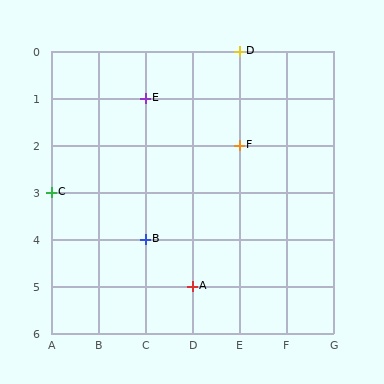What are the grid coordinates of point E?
Point E is at grid coordinates (C, 1).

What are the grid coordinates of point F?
Point F is at grid coordinates (E, 2).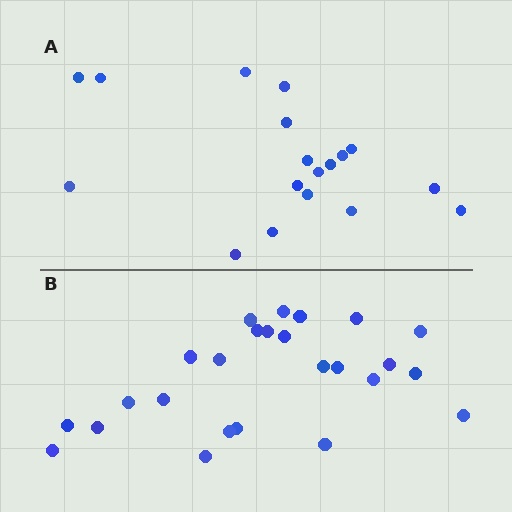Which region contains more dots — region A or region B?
Region B (the bottom region) has more dots.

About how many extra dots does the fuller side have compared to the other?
Region B has roughly 8 or so more dots than region A.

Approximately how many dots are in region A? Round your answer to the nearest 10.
About 20 dots. (The exact count is 18, which rounds to 20.)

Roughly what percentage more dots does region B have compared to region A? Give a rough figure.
About 40% more.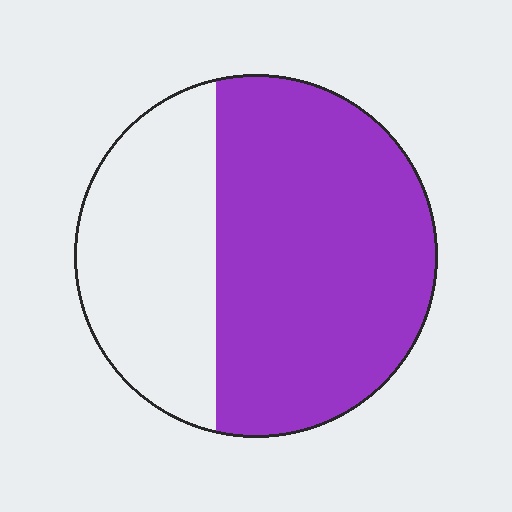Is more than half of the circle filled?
Yes.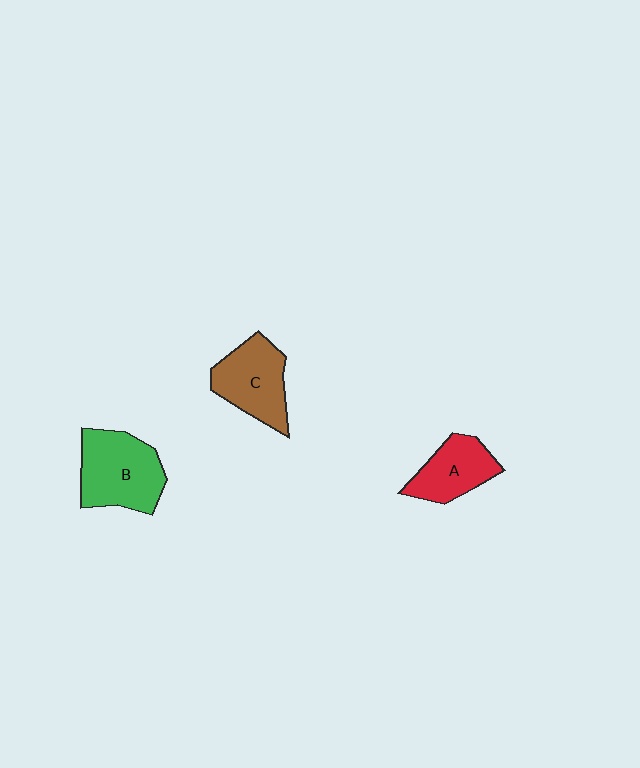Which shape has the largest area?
Shape B (green).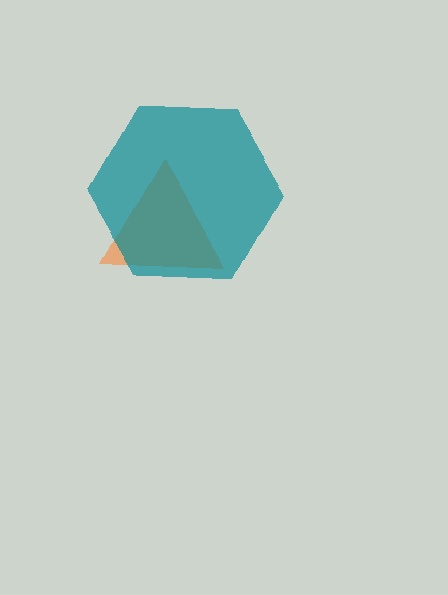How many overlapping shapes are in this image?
There are 2 overlapping shapes in the image.